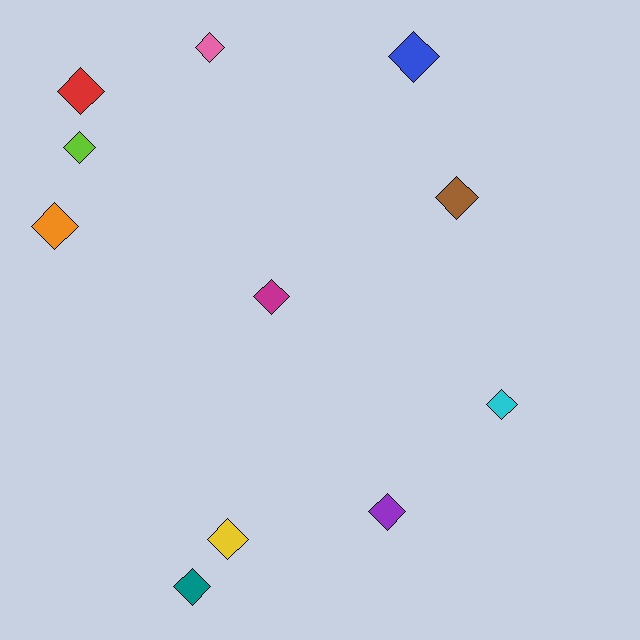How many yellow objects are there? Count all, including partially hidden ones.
There is 1 yellow object.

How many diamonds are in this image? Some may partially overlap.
There are 11 diamonds.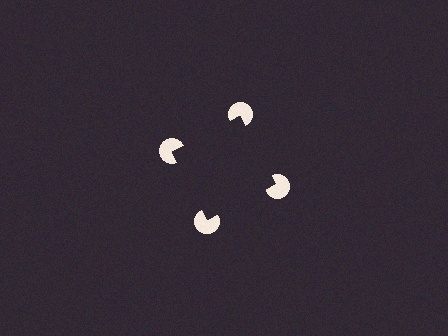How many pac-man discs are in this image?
There are 4 — one at each vertex of the illusory square.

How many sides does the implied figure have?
4 sides.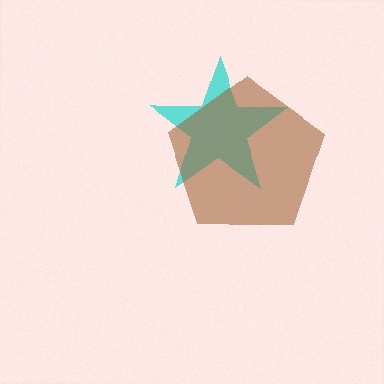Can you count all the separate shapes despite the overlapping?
Yes, there are 2 separate shapes.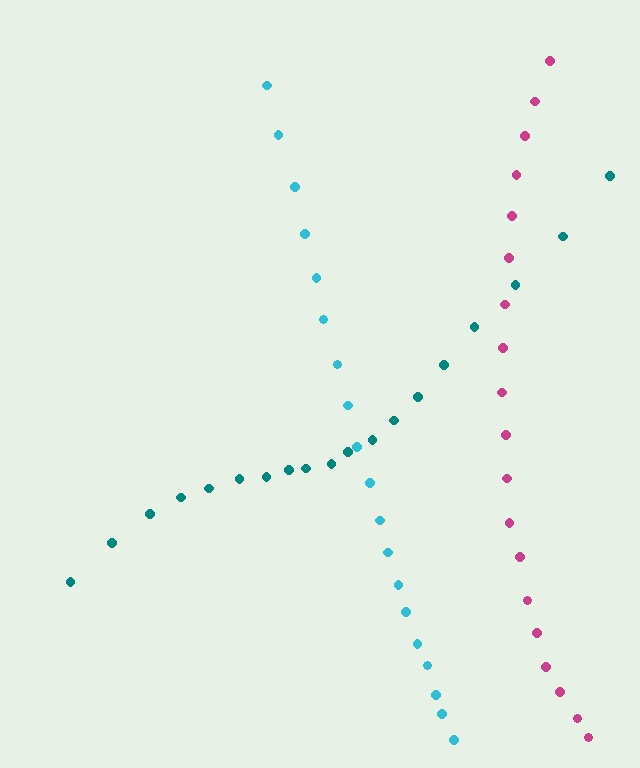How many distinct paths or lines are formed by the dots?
There are 3 distinct paths.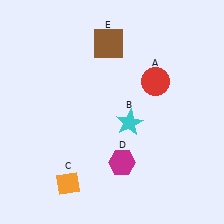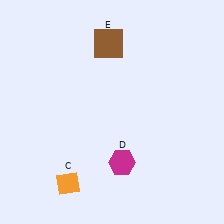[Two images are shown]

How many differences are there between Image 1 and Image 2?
There are 2 differences between the two images.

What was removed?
The cyan star (B), the red circle (A) were removed in Image 2.